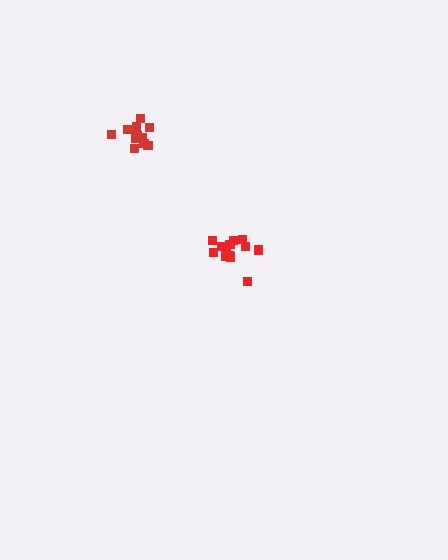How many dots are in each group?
Group 1: 11 dots, Group 2: 13 dots (24 total).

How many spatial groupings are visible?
There are 2 spatial groupings.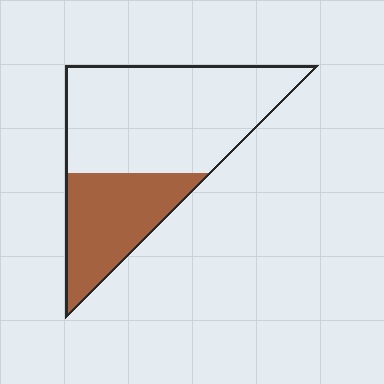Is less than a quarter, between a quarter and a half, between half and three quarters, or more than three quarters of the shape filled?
Between a quarter and a half.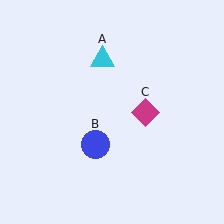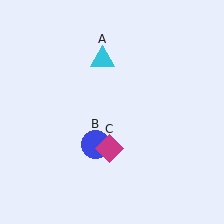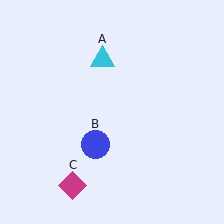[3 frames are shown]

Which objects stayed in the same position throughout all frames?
Cyan triangle (object A) and blue circle (object B) remained stationary.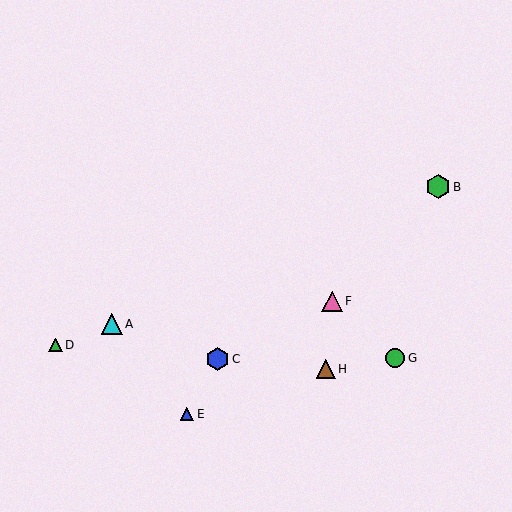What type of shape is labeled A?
Shape A is a cyan triangle.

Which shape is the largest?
The green hexagon (labeled B) is the largest.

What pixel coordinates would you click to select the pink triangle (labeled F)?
Click at (332, 301) to select the pink triangle F.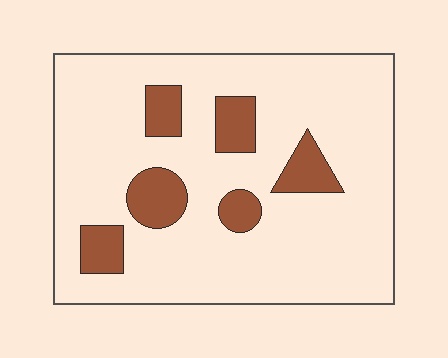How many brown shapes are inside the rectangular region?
6.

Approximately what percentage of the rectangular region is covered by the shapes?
Approximately 15%.